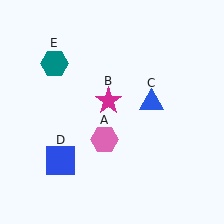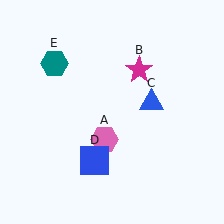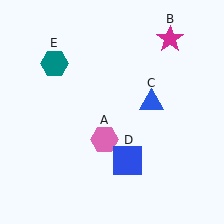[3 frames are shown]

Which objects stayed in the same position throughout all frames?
Pink hexagon (object A) and blue triangle (object C) and teal hexagon (object E) remained stationary.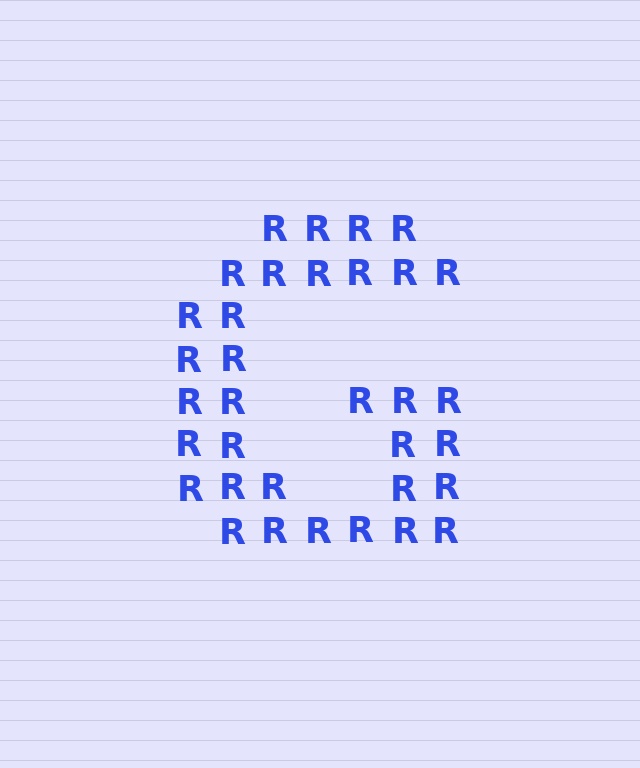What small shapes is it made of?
It is made of small letter R's.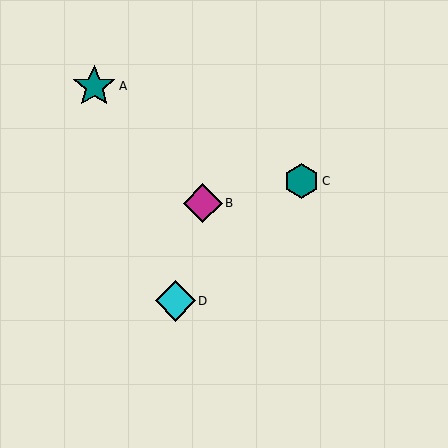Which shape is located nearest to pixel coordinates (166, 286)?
The cyan diamond (labeled D) at (175, 301) is nearest to that location.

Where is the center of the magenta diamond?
The center of the magenta diamond is at (203, 203).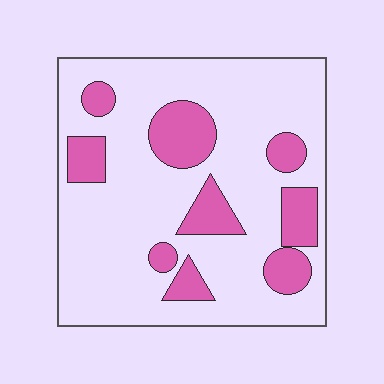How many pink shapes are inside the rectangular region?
9.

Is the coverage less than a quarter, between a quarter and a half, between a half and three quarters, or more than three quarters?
Less than a quarter.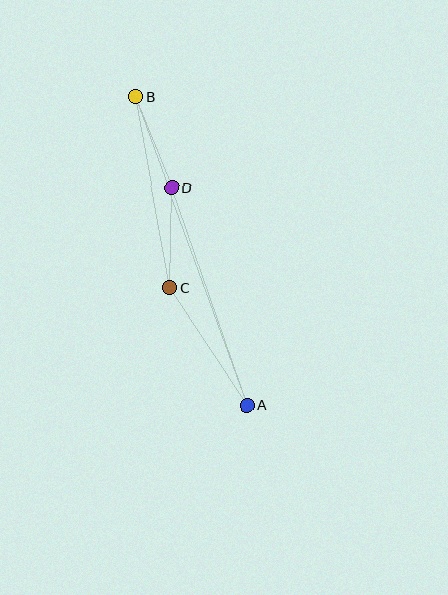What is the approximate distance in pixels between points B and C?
The distance between B and C is approximately 194 pixels.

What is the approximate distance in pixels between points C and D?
The distance between C and D is approximately 100 pixels.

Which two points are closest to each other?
Points B and D are closest to each other.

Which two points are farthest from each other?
Points A and B are farthest from each other.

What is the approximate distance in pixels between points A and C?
The distance between A and C is approximately 140 pixels.